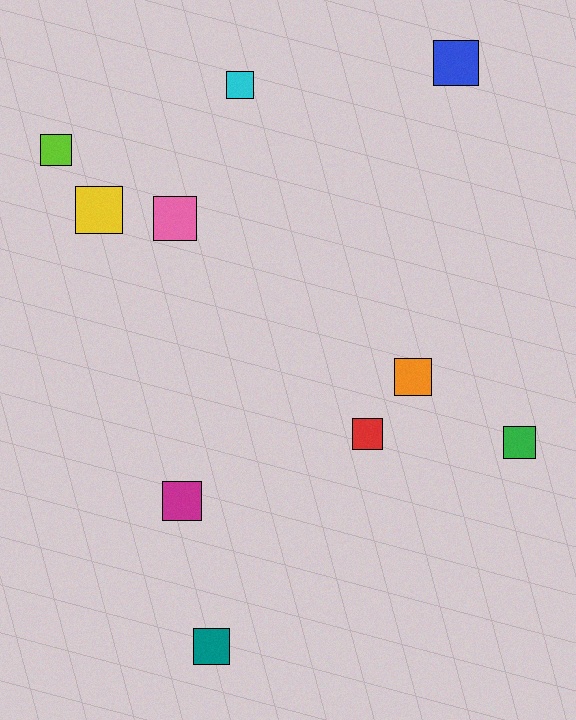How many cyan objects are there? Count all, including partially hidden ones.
There is 1 cyan object.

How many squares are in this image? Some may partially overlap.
There are 10 squares.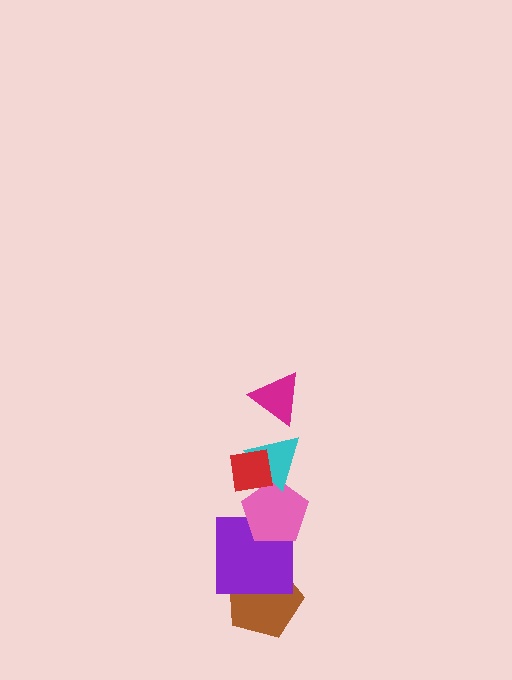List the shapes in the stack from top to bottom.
From top to bottom: the magenta triangle, the red square, the cyan triangle, the pink pentagon, the purple square, the brown pentagon.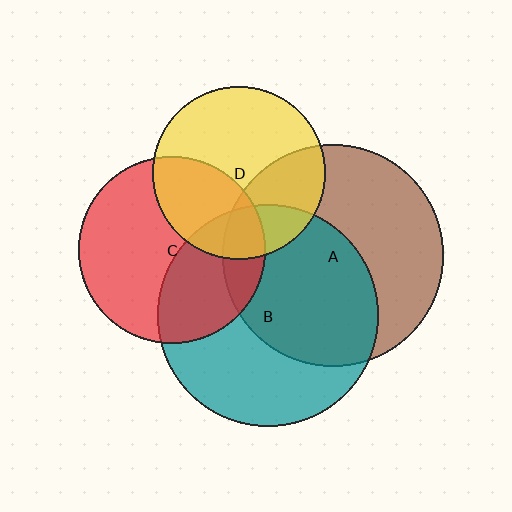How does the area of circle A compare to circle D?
Approximately 1.6 times.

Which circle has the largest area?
Circle B (teal).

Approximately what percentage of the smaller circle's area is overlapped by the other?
Approximately 40%.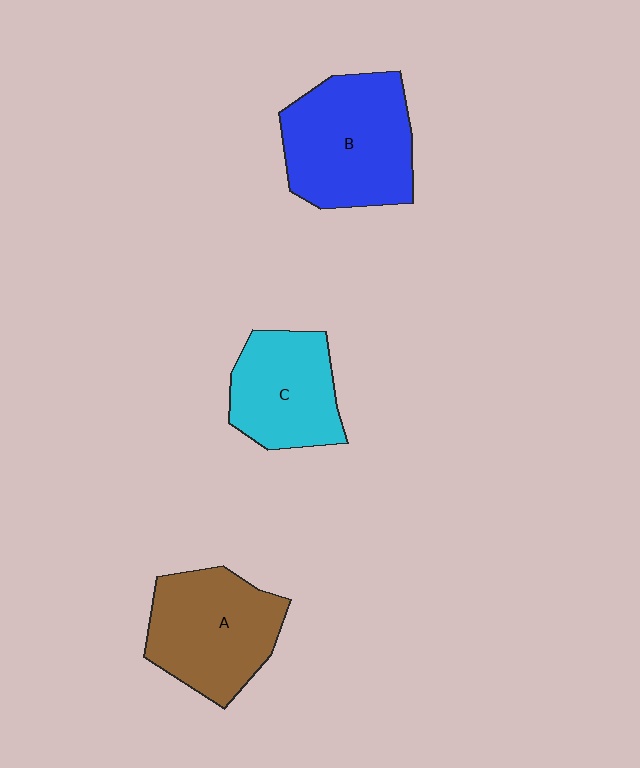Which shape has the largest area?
Shape B (blue).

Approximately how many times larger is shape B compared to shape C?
Approximately 1.4 times.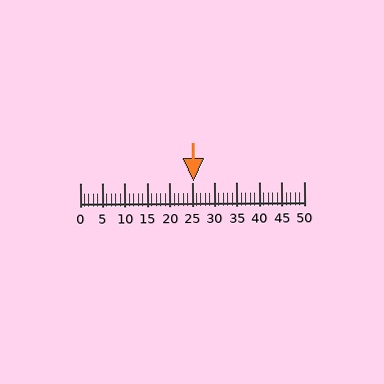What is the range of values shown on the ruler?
The ruler shows values from 0 to 50.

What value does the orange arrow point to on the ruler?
The orange arrow points to approximately 25.